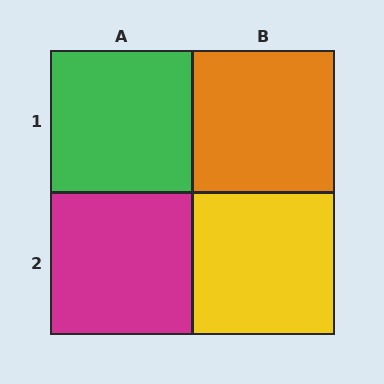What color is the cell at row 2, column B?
Yellow.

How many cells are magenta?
1 cell is magenta.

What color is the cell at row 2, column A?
Magenta.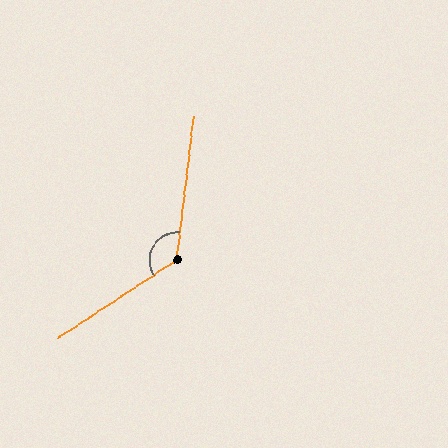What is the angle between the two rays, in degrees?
Approximately 130 degrees.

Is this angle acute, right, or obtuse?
It is obtuse.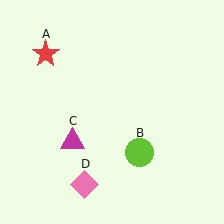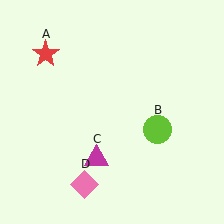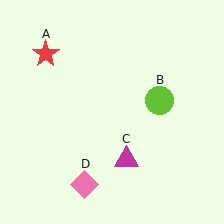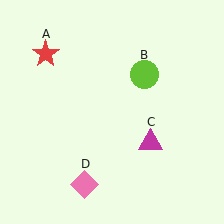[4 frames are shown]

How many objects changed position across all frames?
2 objects changed position: lime circle (object B), magenta triangle (object C).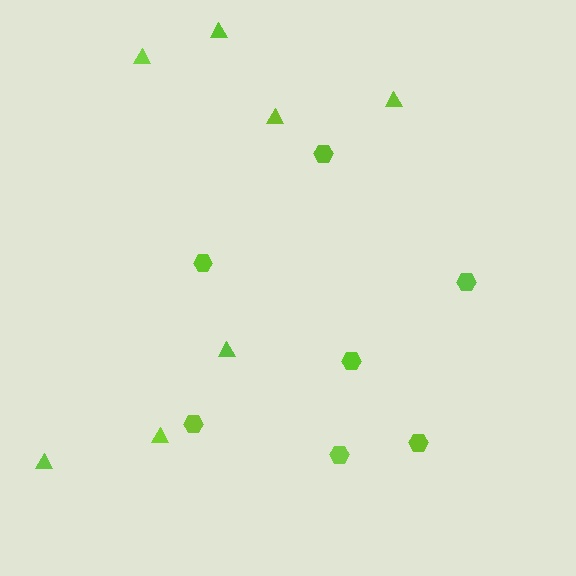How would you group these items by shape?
There are 2 groups: one group of hexagons (7) and one group of triangles (7).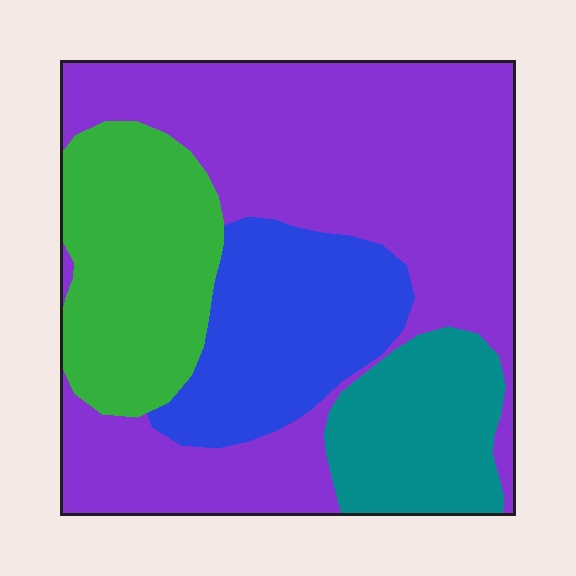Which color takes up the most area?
Purple, at roughly 50%.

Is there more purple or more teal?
Purple.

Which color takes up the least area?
Teal, at roughly 15%.